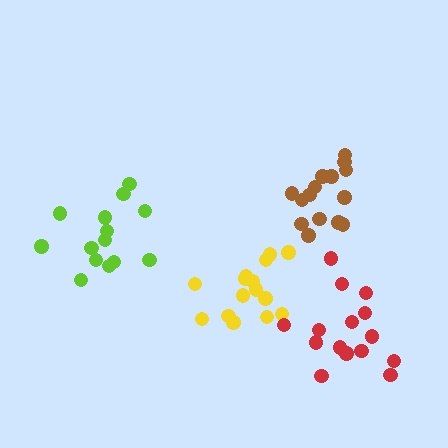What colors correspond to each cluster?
The clusters are colored: yellow, brown, lime, red.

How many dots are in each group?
Group 1: 15 dots, Group 2: 15 dots, Group 3: 14 dots, Group 4: 15 dots (59 total).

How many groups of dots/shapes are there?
There are 4 groups.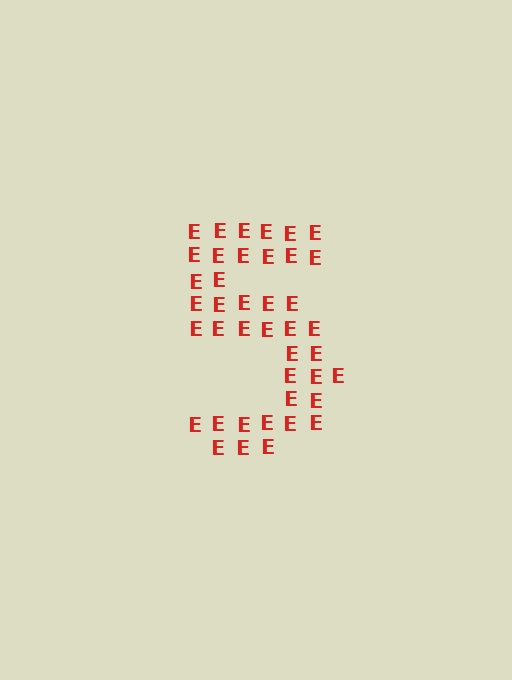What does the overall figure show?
The overall figure shows the digit 5.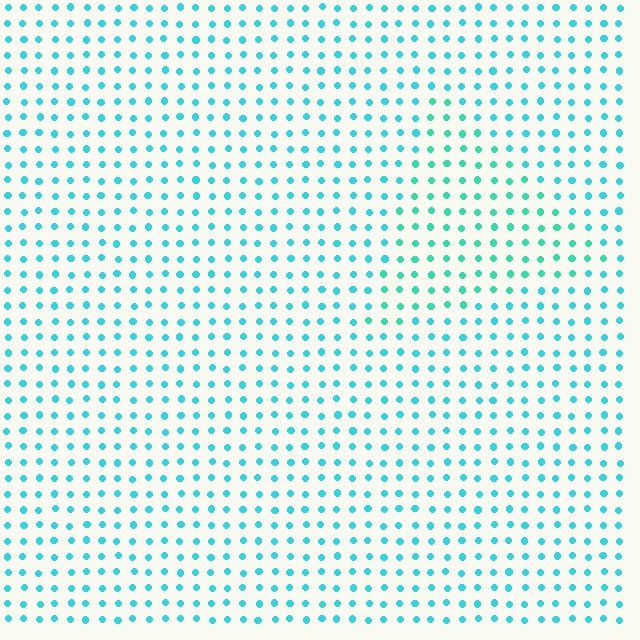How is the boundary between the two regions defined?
The boundary is defined purely by a slight shift in hue (about 23 degrees). Spacing, size, and orientation are identical on both sides.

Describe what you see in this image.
The image is filled with small cyan elements in a uniform arrangement. A triangle-shaped region is visible where the elements are tinted to a slightly different hue, forming a subtle color boundary.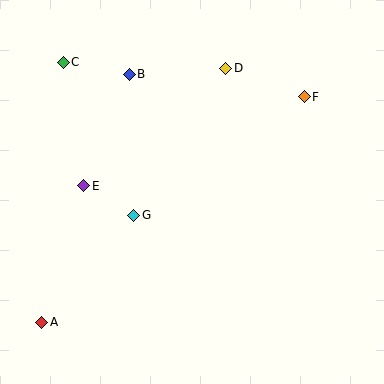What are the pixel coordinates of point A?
Point A is at (42, 322).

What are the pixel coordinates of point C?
Point C is at (63, 62).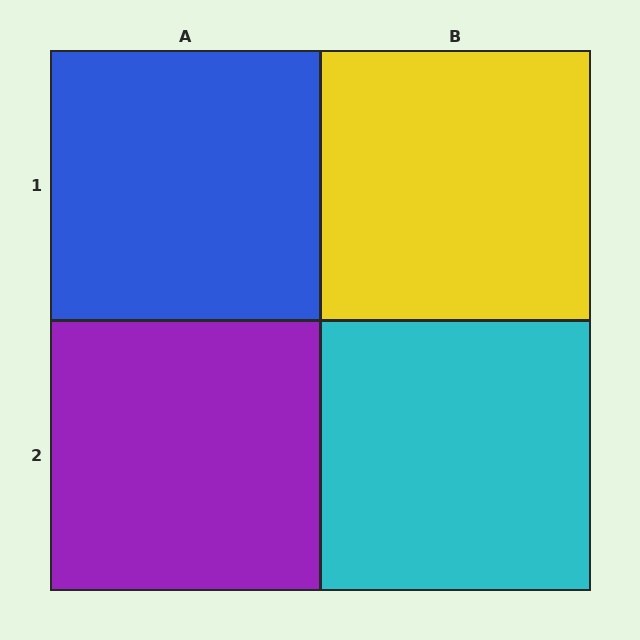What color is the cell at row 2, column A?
Purple.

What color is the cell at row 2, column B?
Cyan.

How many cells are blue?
1 cell is blue.